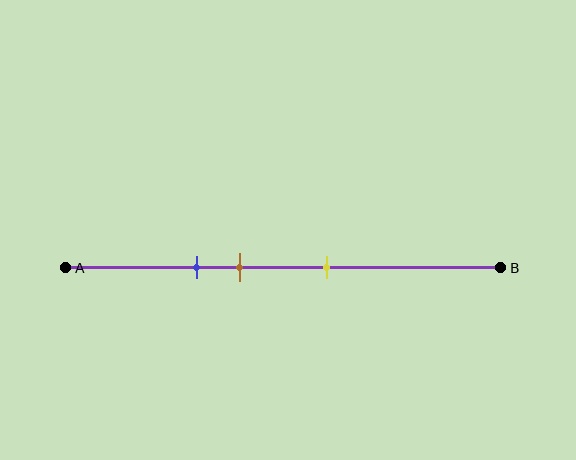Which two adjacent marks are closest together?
The blue and brown marks are the closest adjacent pair.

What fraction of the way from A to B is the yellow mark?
The yellow mark is approximately 60% (0.6) of the way from A to B.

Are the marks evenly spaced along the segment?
Yes, the marks are approximately evenly spaced.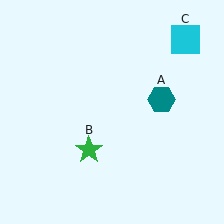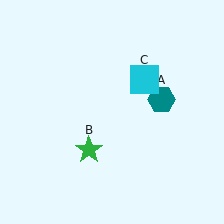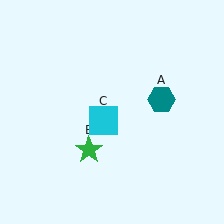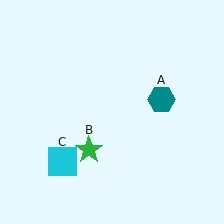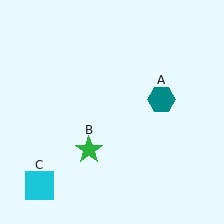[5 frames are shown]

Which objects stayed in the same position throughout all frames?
Teal hexagon (object A) and green star (object B) remained stationary.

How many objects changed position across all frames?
1 object changed position: cyan square (object C).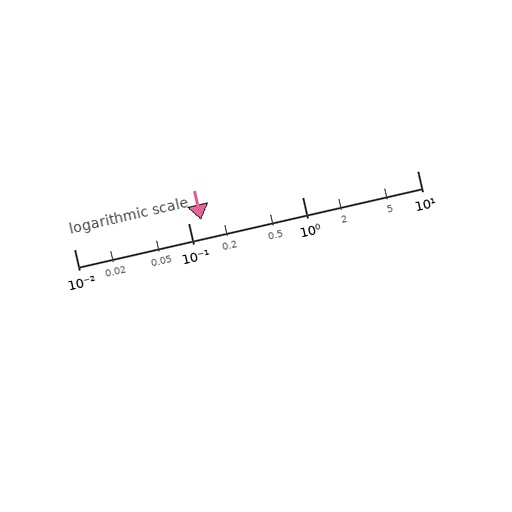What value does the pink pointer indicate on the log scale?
The pointer indicates approximately 0.13.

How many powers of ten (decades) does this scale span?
The scale spans 3 decades, from 0.01 to 10.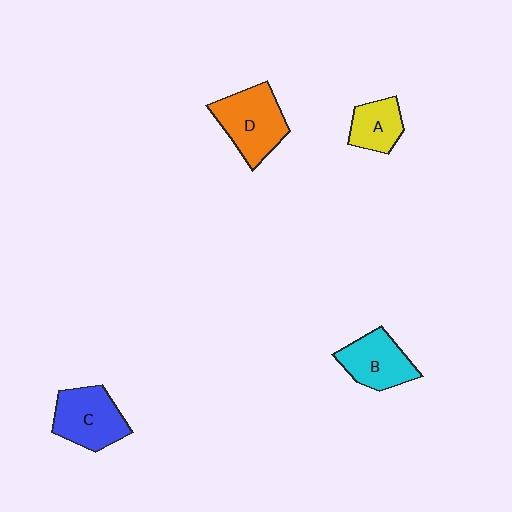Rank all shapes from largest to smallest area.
From largest to smallest: D (orange), C (blue), B (cyan), A (yellow).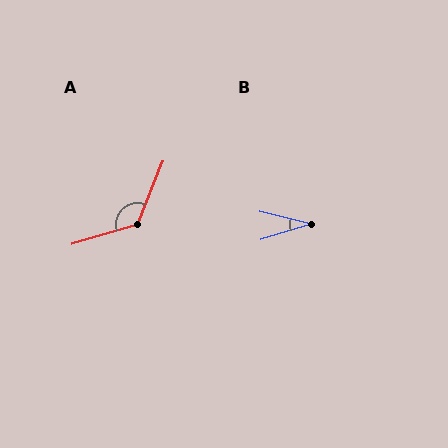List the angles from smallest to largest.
B (30°), A (128°).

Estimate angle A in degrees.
Approximately 128 degrees.